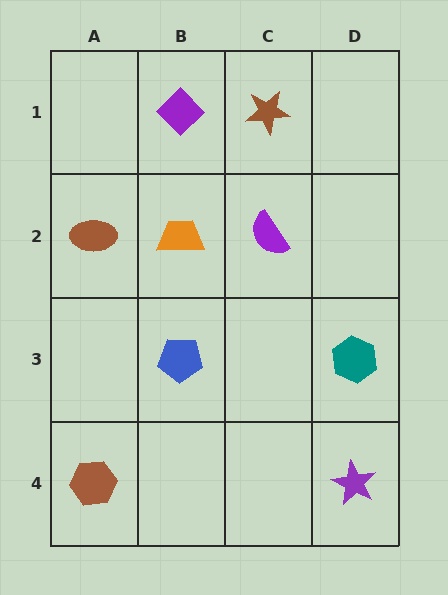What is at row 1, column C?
A brown star.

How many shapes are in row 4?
2 shapes.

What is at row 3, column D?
A teal hexagon.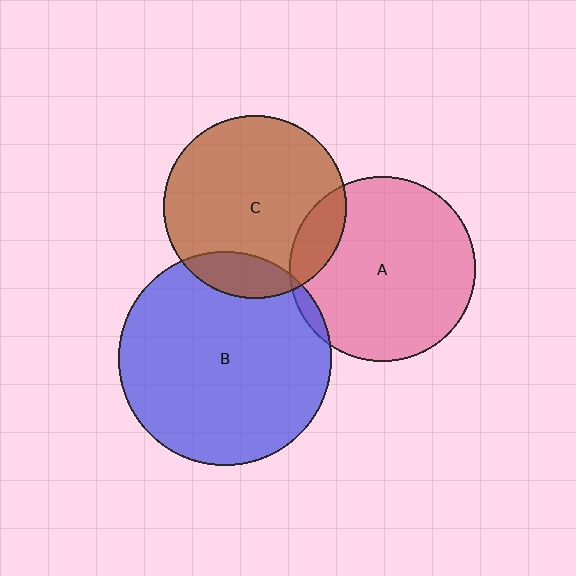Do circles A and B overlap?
Yes.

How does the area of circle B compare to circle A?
Approximately 1.3 times.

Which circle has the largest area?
Circle B (blue).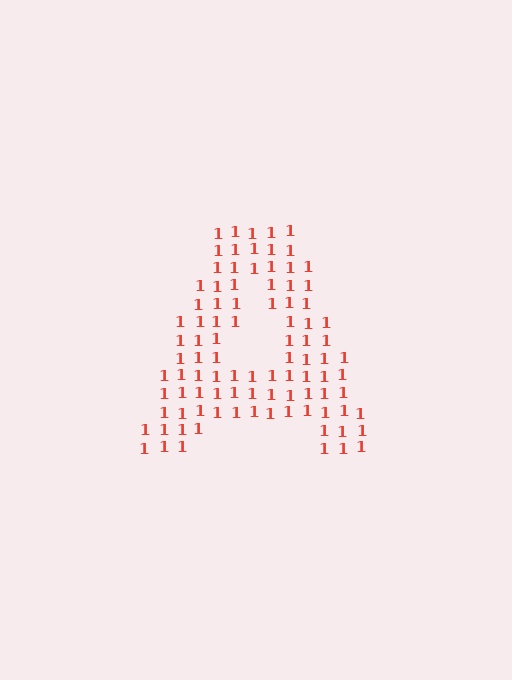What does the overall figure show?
The overall figure shows the letter A.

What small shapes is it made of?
It is made of small digit 1's.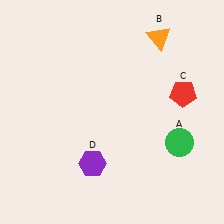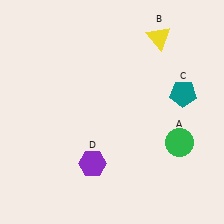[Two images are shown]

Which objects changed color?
B changed from orange to yellow. C changed from red to teal.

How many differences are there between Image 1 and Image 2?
There are 2 differences between the two images.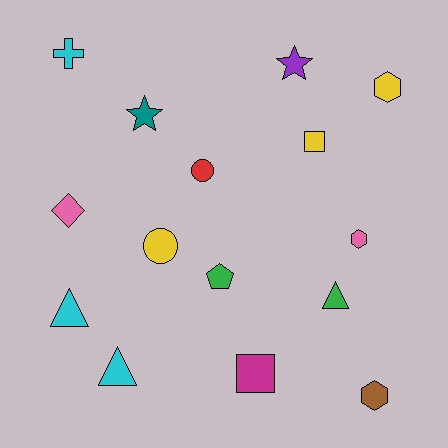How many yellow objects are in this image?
There are 3 yellow objects.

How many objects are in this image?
There are 15 objects.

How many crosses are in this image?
There is 1 cross.